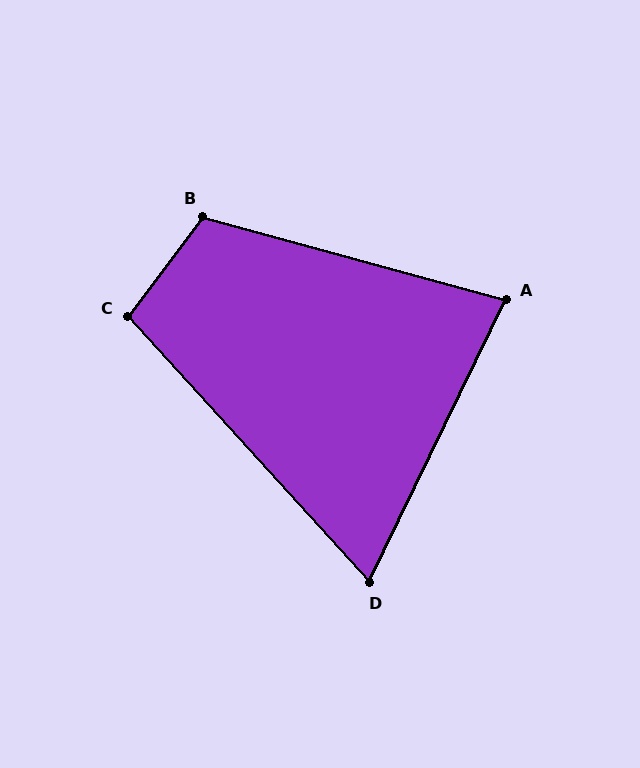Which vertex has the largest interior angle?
B, at approximately 112 degrees.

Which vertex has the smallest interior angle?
D, at approximately 68 degrees.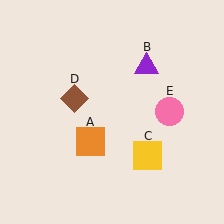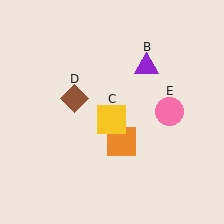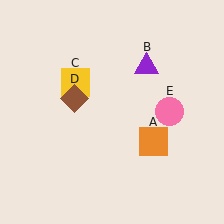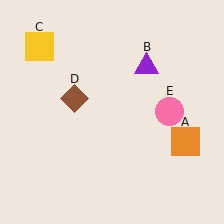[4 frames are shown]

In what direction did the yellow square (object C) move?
The yellow square (object C) moved up and to the left.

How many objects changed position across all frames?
2 objects changed position: orange square (object A), yellow square (object C).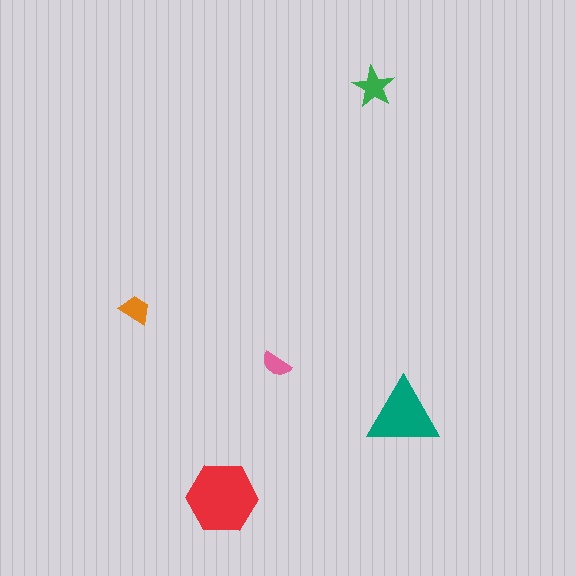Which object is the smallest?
The pink semicircle.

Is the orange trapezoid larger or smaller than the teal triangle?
Smaller.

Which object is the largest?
The red hexagon.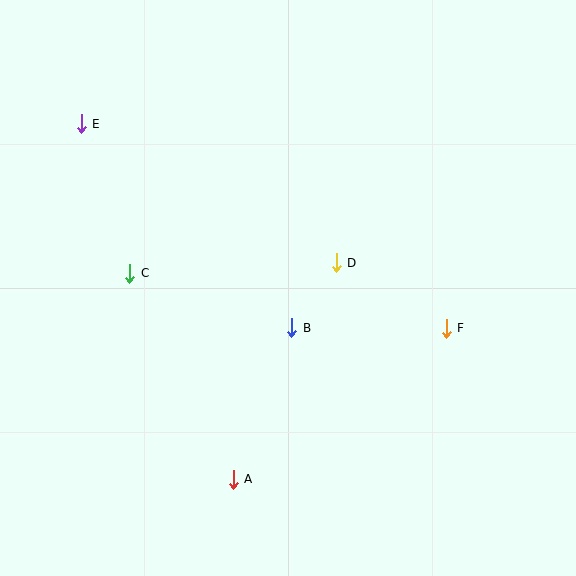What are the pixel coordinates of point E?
Point E is at (81, 124).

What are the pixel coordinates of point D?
Point D is at (336, 263).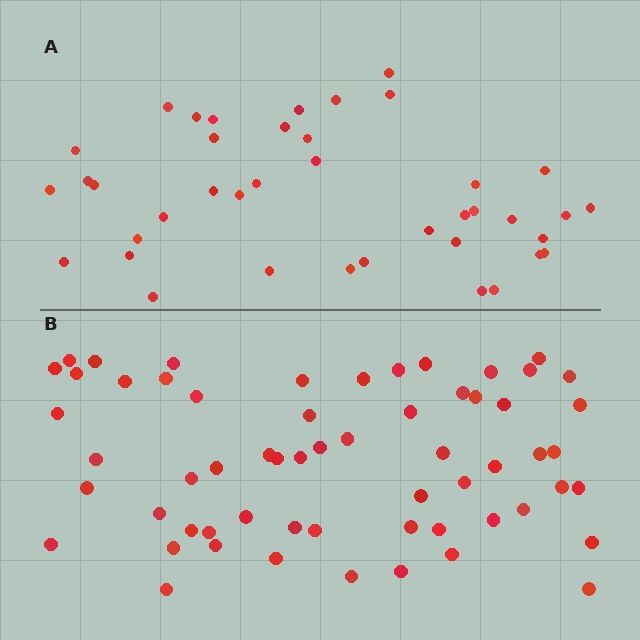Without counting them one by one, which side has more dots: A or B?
Region B (the bottom region) has more dots.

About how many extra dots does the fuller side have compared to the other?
Region B has approximately 20 more dots than region A.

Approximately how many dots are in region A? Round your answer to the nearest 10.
About 40 dots.